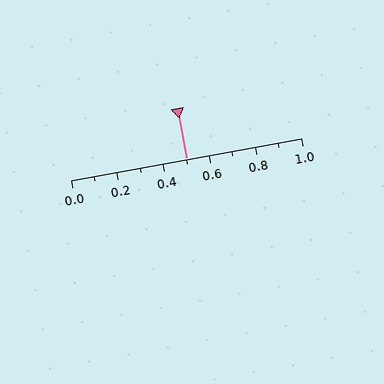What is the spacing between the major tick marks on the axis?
The major ticks are spaced 0.2 apart.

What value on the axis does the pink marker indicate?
The marker indicates approximately 0.5.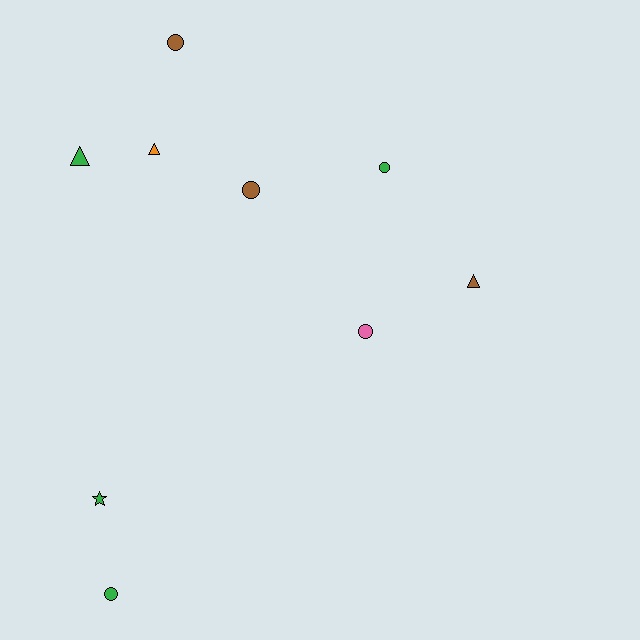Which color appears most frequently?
Green, with 4 objects.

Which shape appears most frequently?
Circle, with 5 objects.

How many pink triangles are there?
There are no pink triangles.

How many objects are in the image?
There are 9 objects.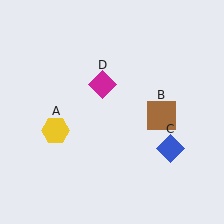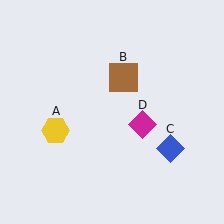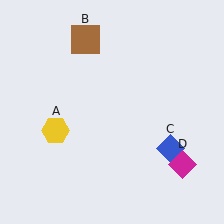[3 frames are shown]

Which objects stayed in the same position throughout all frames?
Yellow hexagon (object A) and blue diamond (object C) remained stationary.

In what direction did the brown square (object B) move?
The brown square (object B) moved up and to the left.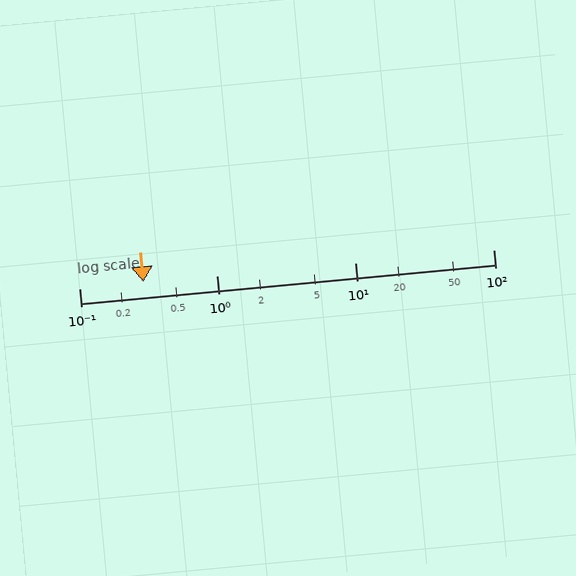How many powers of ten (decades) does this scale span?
The scale spans 3 decades, from 0.1 to 100.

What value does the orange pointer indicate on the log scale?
The pointer indicates approximately 0.29.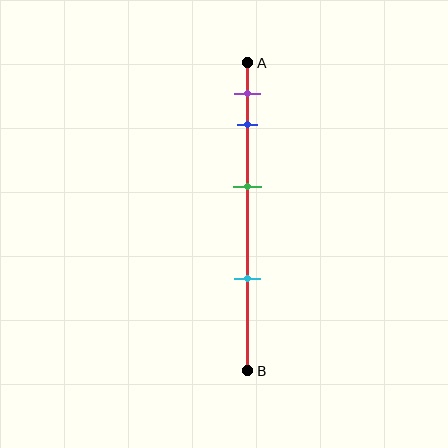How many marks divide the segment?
There are 4 marks dividing the segment.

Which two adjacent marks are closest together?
The purple and blue marks are the closest adjacent pair.